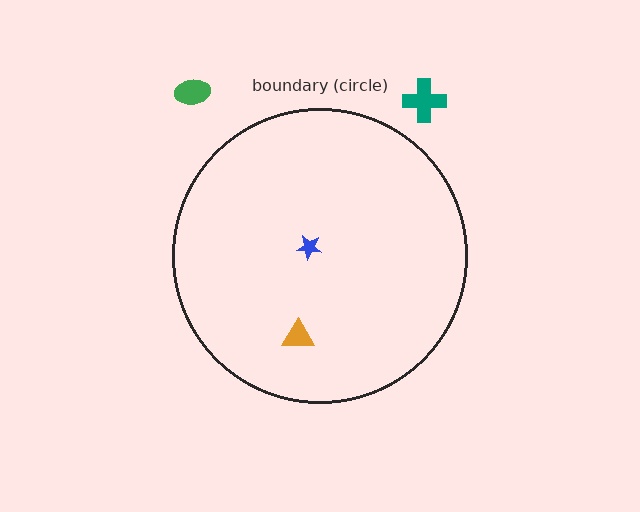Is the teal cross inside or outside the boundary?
Outside.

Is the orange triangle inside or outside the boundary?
Inside.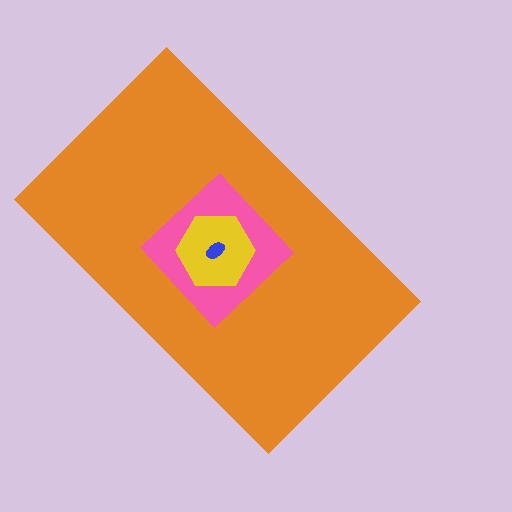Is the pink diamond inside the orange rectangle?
Yes.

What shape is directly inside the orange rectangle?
The pink diamond.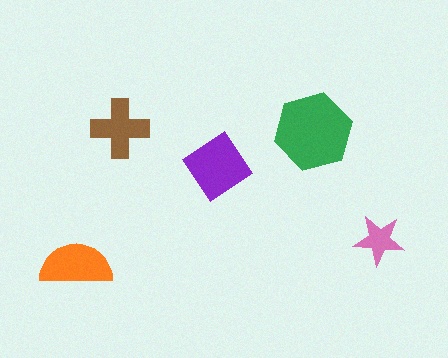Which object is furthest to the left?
The orange semicircle is leftmost.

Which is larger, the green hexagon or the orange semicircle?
The green hexagon.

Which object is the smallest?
The pink star.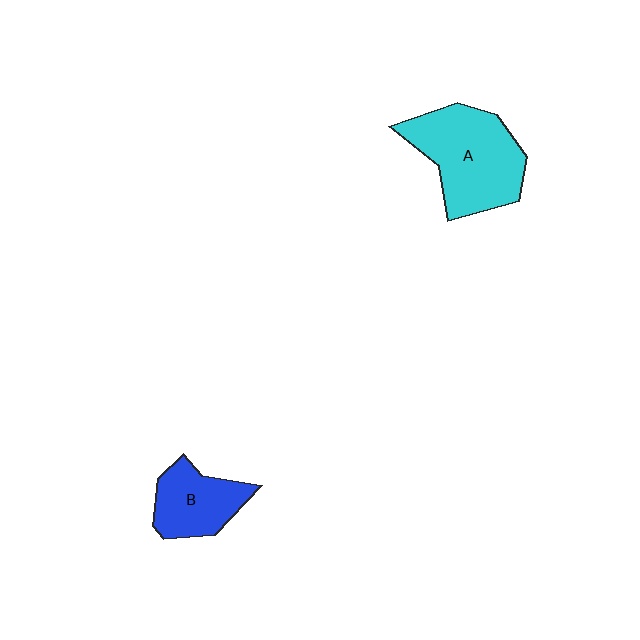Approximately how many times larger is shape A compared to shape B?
Approximately 1.7 times.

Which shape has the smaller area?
Shape B (blue).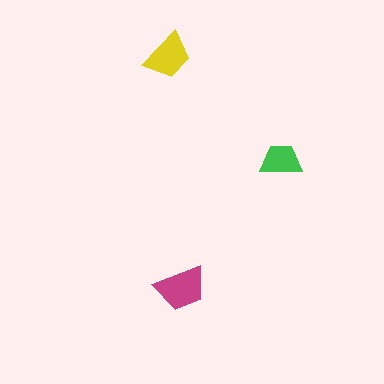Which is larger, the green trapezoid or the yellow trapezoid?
The yellow one.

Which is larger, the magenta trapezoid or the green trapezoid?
The magenta one.